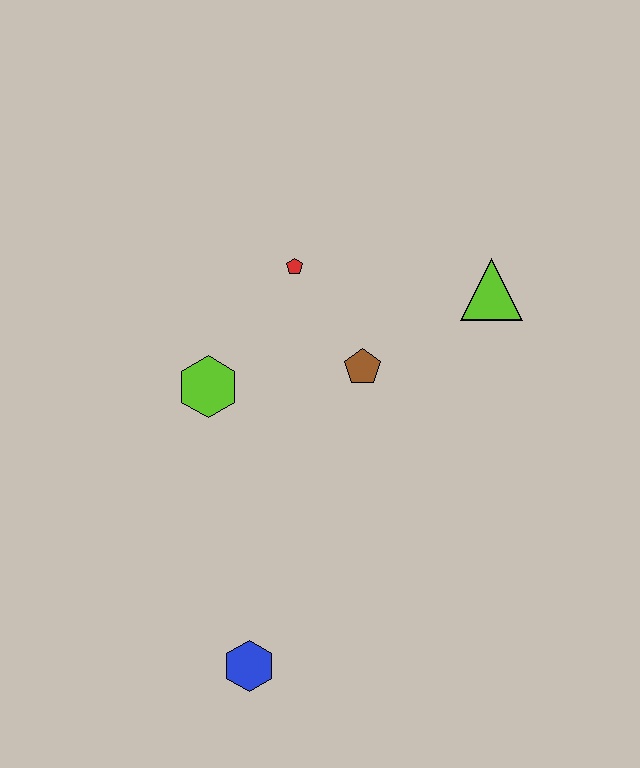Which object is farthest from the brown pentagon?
The blue hexagon is farthest from the brown pentagon.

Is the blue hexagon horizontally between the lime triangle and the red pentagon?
No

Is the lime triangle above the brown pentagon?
Yes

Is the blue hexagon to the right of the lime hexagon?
Yes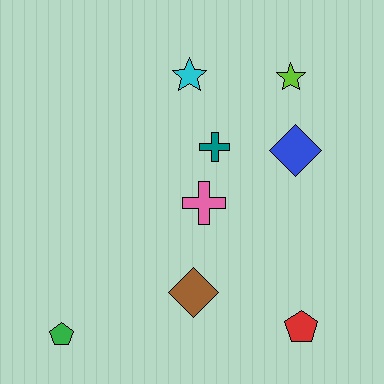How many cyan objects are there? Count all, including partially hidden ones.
There is 1 cyan object.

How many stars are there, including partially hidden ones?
There are 2 stars.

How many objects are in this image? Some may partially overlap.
There are 8 objects.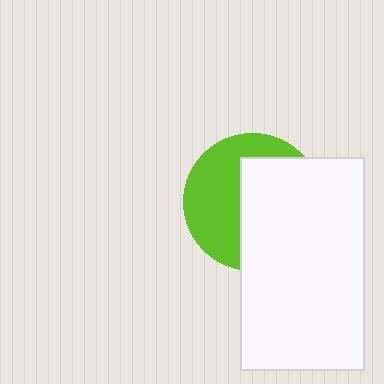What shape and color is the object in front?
The object in front is a white rectangle.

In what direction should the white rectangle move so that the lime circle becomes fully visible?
The white rectangle should move right. That is the shortest direction to clear the overlap and leave the lime circle fully visible.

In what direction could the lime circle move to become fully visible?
The lime circle could move left. That would shift it out from behind the white rectangle entirely.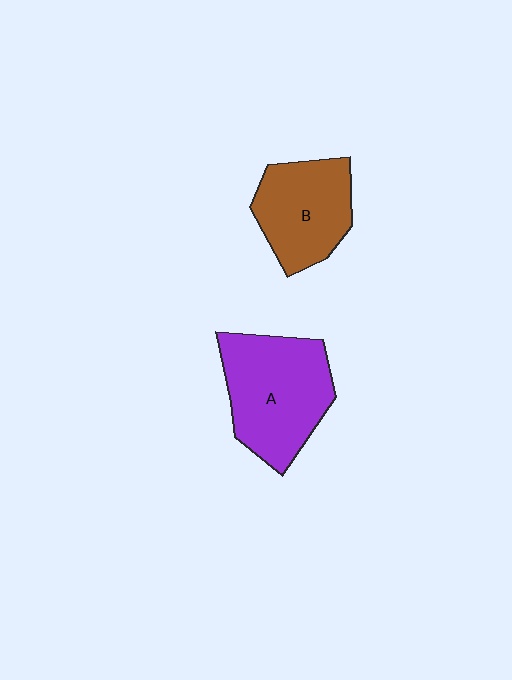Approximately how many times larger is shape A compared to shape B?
Approximately 1.3 times.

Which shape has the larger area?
Shape A (purple).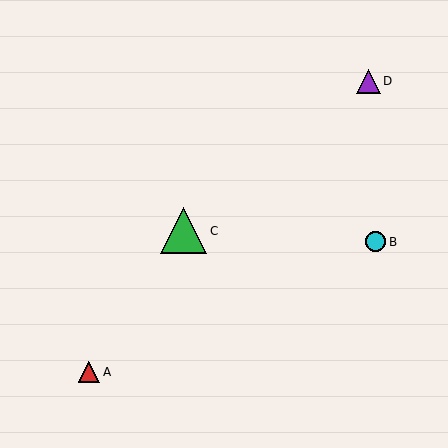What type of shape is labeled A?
Shape A is a red triangle.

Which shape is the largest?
The green triangle (labeled C) is the largest.